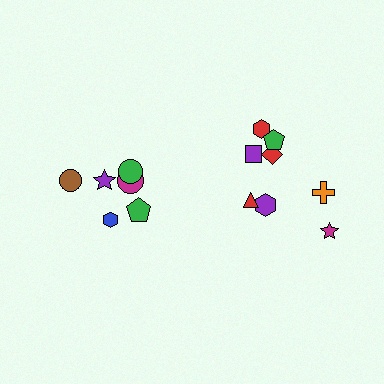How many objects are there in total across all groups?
There are 14 objects.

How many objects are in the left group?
There are 6 objects.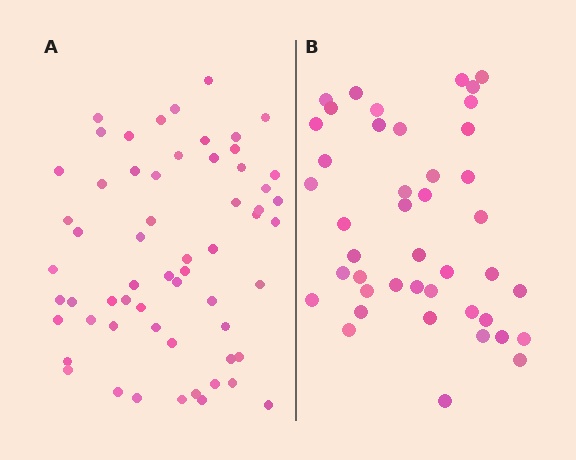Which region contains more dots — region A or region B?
Region A (the left region) has more dots.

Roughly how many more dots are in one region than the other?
Region A has approximately 15 more dots than region B.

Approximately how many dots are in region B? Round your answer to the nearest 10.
About 40 dots. (The exact count is 43, which rounds to 40.)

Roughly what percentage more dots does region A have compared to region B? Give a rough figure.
About 40% more.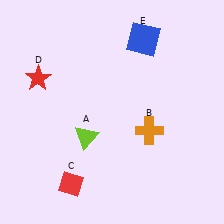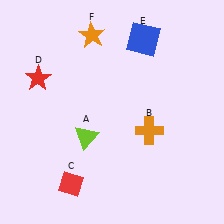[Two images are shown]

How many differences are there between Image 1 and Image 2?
There is 1 difference between the two images.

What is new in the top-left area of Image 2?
An orange star (F) was added in the top-left area of Image 2.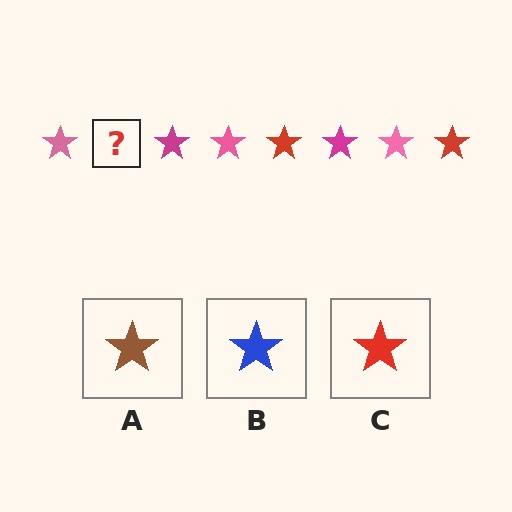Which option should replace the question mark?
Option C.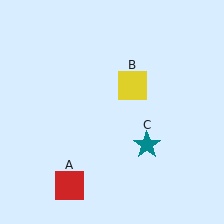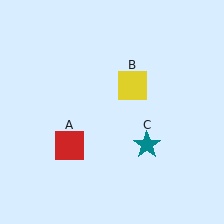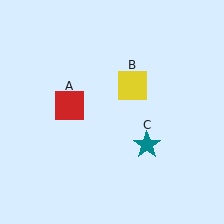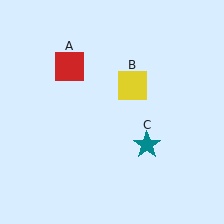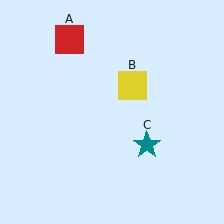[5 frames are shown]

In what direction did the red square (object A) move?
The red square (object A) moved up.